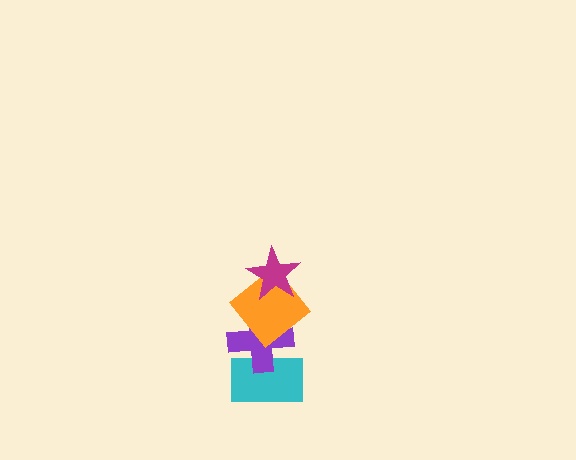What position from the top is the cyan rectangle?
The cyan rectangle is 4th from the top.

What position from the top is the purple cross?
The purple cross is 3rd from the top.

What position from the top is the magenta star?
The magenta star is 1st from the top.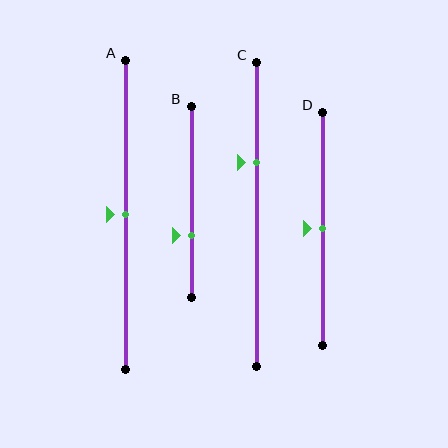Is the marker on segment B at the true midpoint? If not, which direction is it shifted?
No, the marker on segment B is shifted downward by about 18% of the segment length.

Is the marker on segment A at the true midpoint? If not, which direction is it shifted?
Yes, the marker on segment A is at the true midpoint.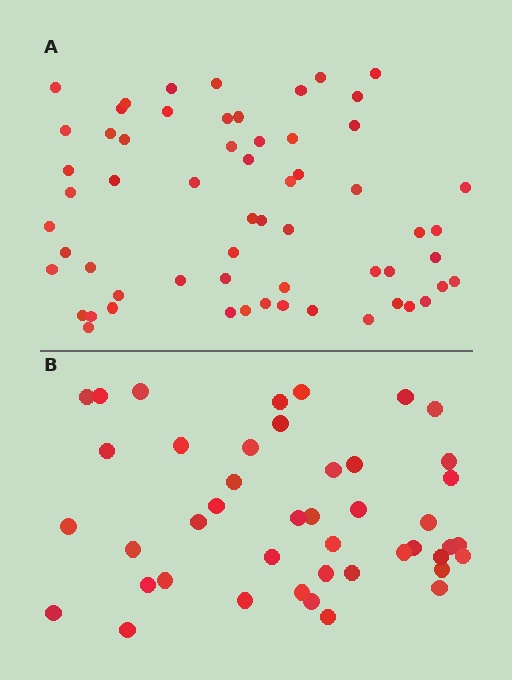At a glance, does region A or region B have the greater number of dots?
Region A (the top region) has more dots.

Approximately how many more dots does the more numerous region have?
Region A has approximately 15 more dots than region B.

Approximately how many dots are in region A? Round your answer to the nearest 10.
About 60 dots.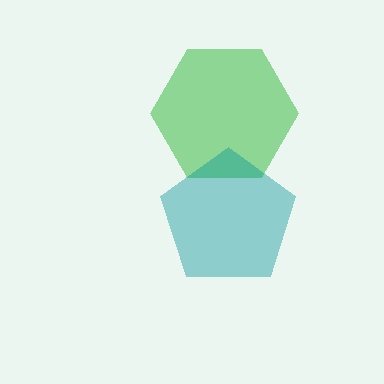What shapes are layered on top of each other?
The layered shapes are: a green hexagon, a teal pentagon.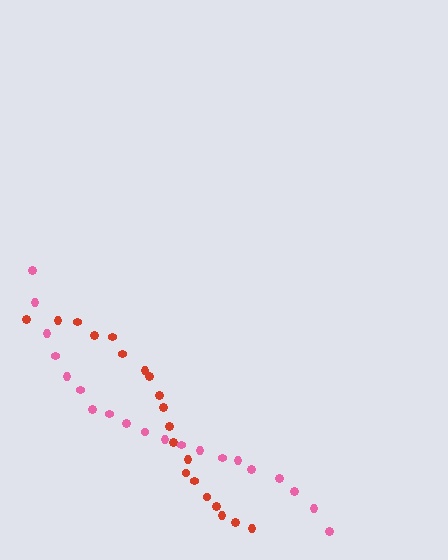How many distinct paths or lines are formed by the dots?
There are 2 distinct paths.